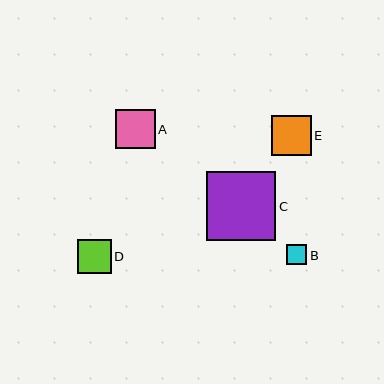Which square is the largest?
Square C is the largest with a size of approximately 69 pixels.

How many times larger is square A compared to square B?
Square A is approximately 1.9 times the size of square B.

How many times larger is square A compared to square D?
Square A is approximately 1.2 times the size of square D.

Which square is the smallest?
Square B is the smallest with a size of approximately 21 pixels.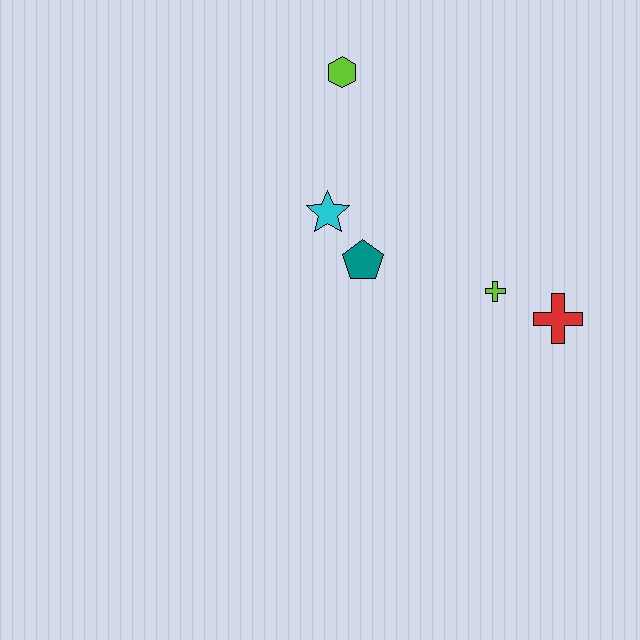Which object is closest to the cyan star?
The teal pentagon is closest to the cyan star.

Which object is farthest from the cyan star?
The red cross is farthest from the cyan star.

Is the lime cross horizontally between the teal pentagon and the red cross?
Yes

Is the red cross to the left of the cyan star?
No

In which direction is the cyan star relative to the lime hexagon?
The cyan star is below the lime hexagon.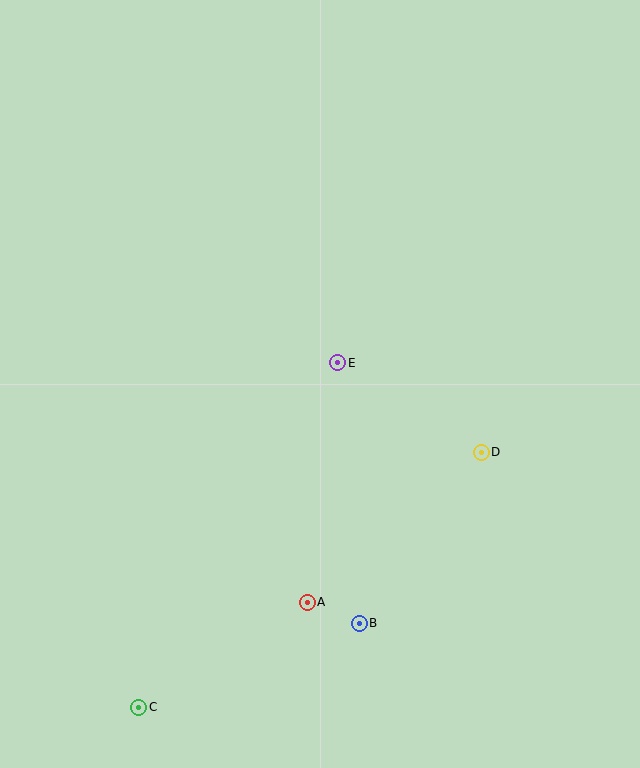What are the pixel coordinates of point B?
Point B is at (359, 623).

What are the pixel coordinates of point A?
Point A is at (307, 602).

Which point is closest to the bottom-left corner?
Point C is closest to the bottom-left corner.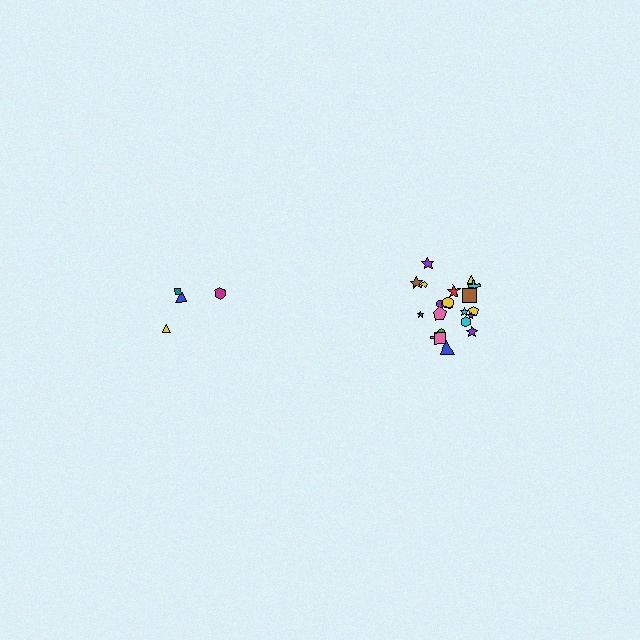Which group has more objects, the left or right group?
The right group.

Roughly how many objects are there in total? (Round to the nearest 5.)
Roughly 25 objects in total.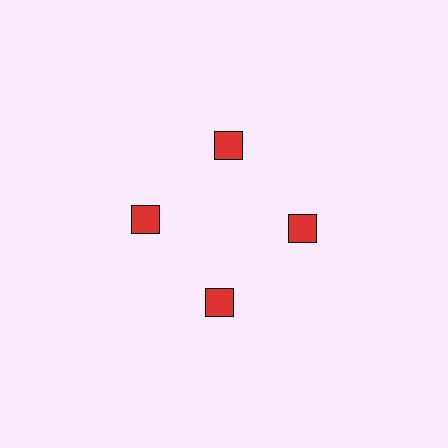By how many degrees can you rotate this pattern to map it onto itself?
The pattern maps onto itself every 90 degrees of rotation.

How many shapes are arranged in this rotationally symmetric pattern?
There are 4 shapes, arranged in 4 groups of 1.